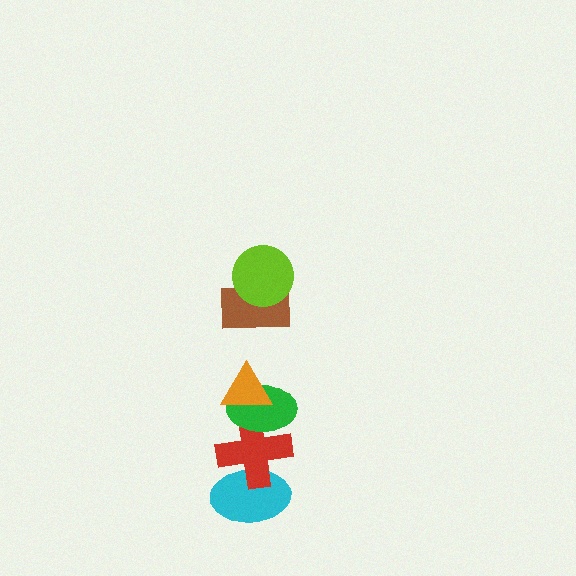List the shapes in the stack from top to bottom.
From top to bottom: the lime circle, the brown rectangle, the orange triangle, the green ellipse, the red cross, the cyan ellipse.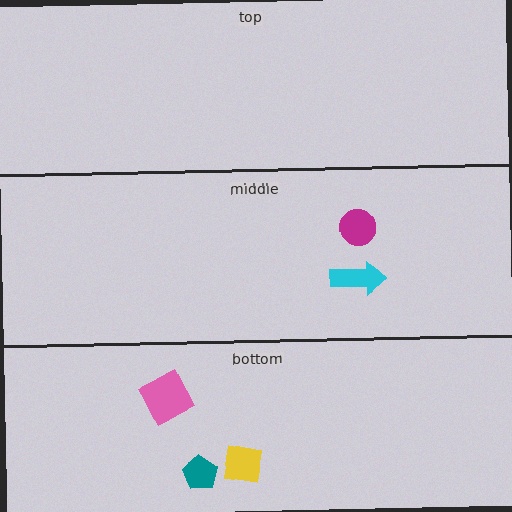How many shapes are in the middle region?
2.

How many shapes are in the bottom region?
3.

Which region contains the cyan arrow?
The middle region.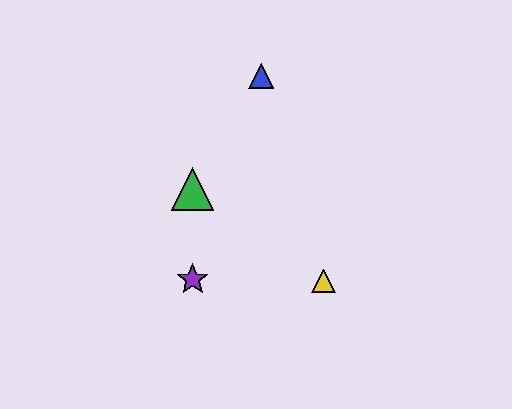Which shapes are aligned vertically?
The red triangle, the green triangle, the purple star are aligned vertically.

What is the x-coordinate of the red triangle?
The red triangle is at x≈193.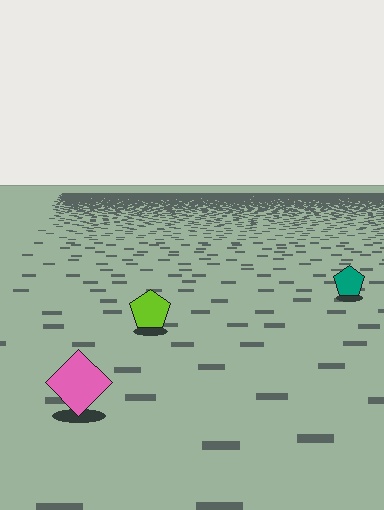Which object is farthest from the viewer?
The teal pentagon is farthest from the viewer. It appears smaller and the ground texture around it is denser.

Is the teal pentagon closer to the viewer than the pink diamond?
No. The pink diamond is closer — you can tell from the texture gradient: the ground texture is coarser near it.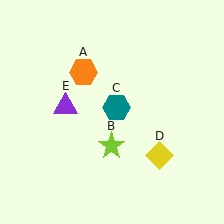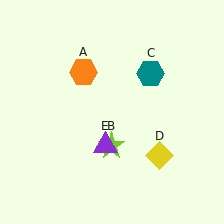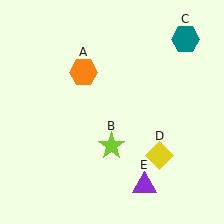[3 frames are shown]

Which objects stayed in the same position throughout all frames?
Orange hexagon (object A) and lime star (object B) and yellow diamond (object D) remained stationary.